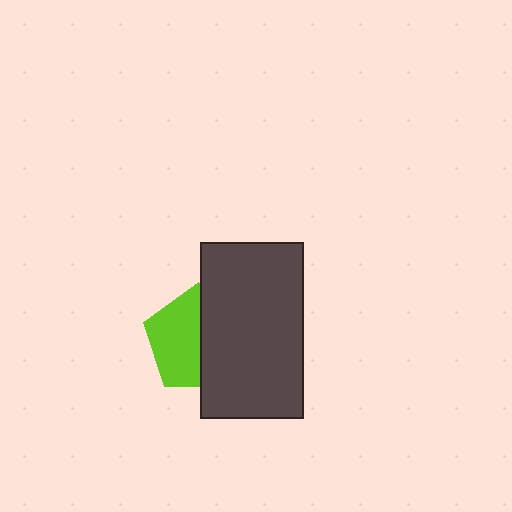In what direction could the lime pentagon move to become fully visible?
The lime pentagon could move left. That would shift it out from behind the dark gray rectangle entirely.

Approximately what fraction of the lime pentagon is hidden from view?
Roughly 48% of the lime pentagon is hidden behind the dark gray rectangle.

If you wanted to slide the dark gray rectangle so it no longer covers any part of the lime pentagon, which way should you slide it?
Slide it right — that is the most direct way to separate the two shapes.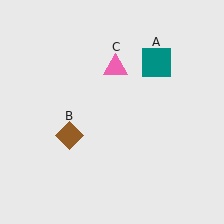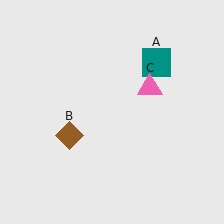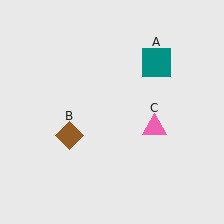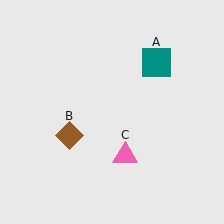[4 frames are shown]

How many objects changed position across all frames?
1 object changed position: pink triangle (object C).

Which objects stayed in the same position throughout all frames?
Teal square (object A) and brown diamond (object B) remained stationary.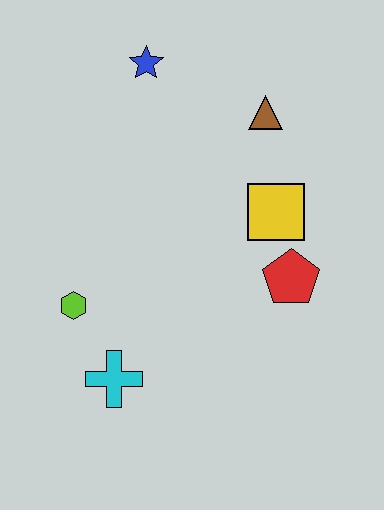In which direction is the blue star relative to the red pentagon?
The blue star is above the red pentagon.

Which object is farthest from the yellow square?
The cyan cross is farthest from the yellow square.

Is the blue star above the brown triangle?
Yes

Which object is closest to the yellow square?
The red pentagon is closest to the yellow square.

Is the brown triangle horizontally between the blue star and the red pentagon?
Yes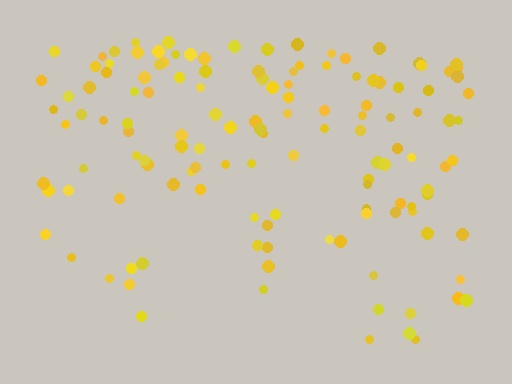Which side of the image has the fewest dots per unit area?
The bottom.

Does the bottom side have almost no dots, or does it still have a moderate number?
Still a moderate number, just noticeably fewer than the top.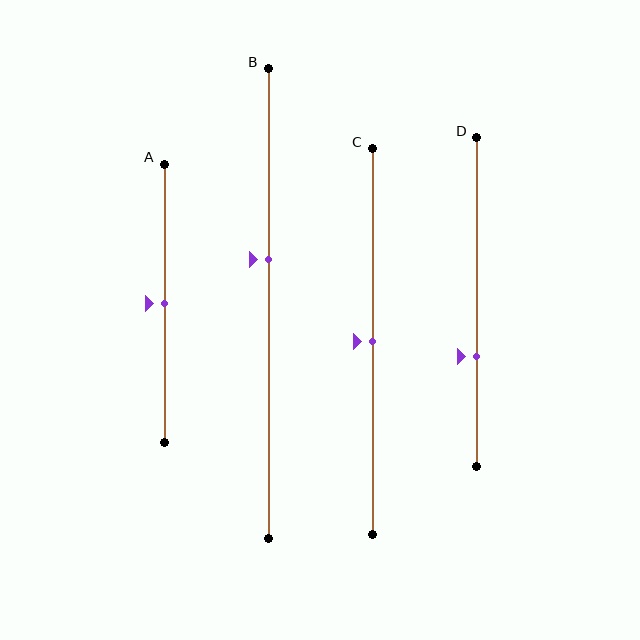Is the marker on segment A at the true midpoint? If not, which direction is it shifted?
Yes, the marker on segment A is at the true midpoint.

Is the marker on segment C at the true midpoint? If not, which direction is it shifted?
Yes, the marker on segment C is at the true midpoint.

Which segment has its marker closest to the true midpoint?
Segment A has its marker closest to the true midpoint.